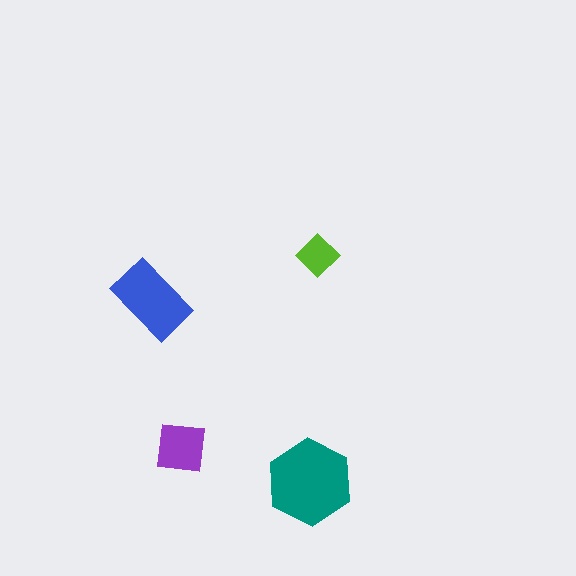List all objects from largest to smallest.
The teal hexagon, the blue rectangle, the purple square, the lime diamond.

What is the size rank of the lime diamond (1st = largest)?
4th.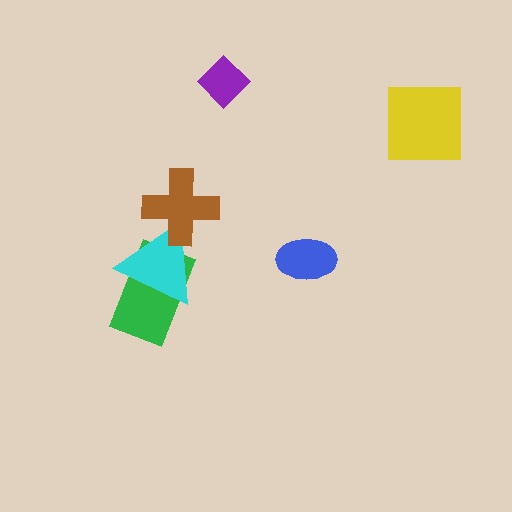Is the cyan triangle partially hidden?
Yes, it is partially covered by another shape.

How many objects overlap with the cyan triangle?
2 objects overlap with the cyan triangle.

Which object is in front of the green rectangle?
The cyan triangle is in front of the green rectangle.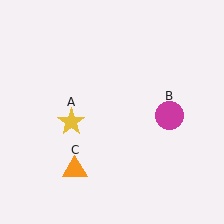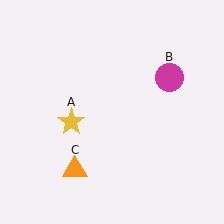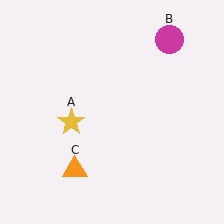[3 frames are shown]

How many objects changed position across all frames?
1 object changed position: magenta circle (object B).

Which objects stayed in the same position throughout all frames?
Yellow star (object A) and orange triangle (object C) remained stationary.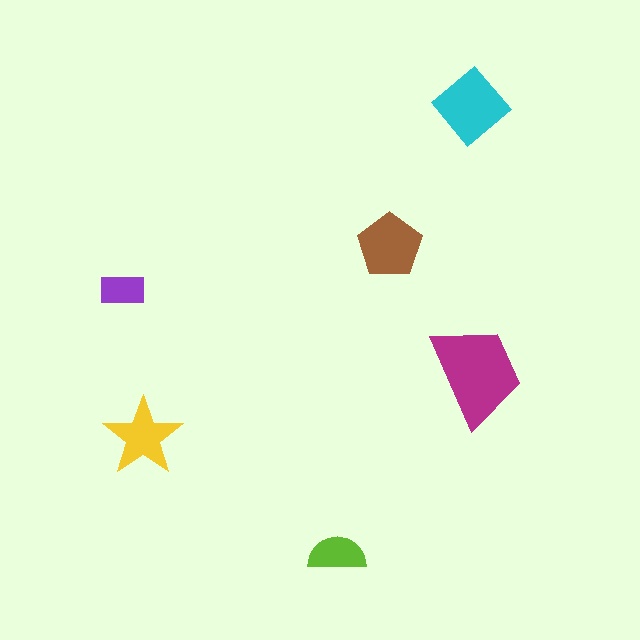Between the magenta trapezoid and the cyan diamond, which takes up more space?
The magenta trapezoid.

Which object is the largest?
The magenta trapezoid.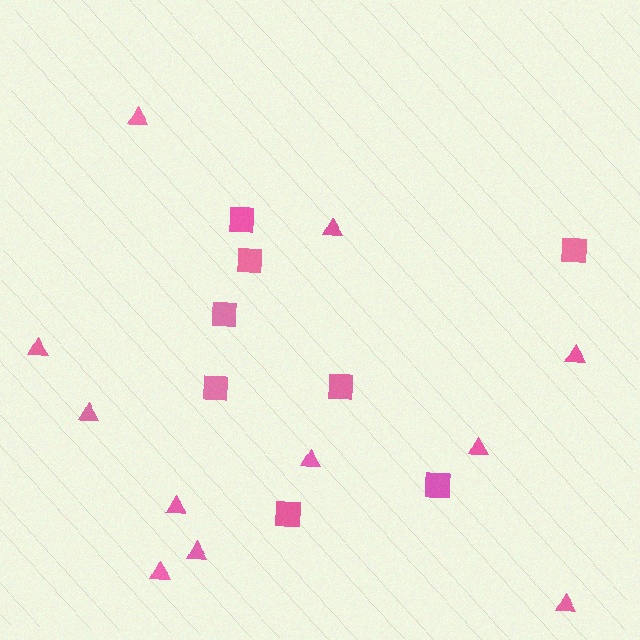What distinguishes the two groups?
There are 2 groups: one group of triangles (11) and one group of squares (8).